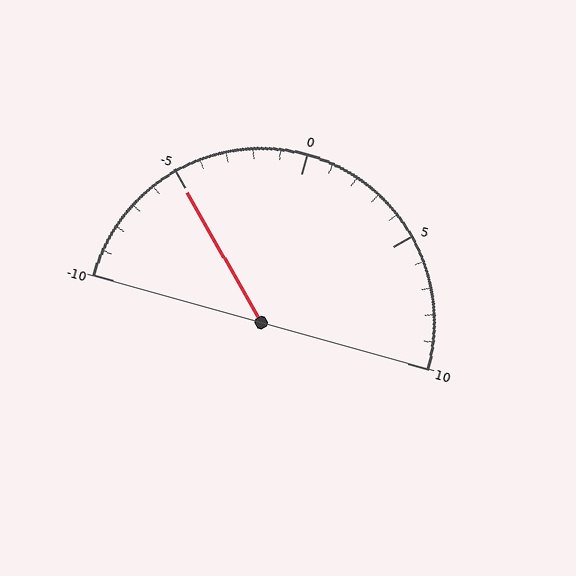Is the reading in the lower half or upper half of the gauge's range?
The reading is in the lower half of the range (-10 to 10).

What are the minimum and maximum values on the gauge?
The gauge ranges from -10 to 10.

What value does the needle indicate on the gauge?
The needle indicates approximately -5.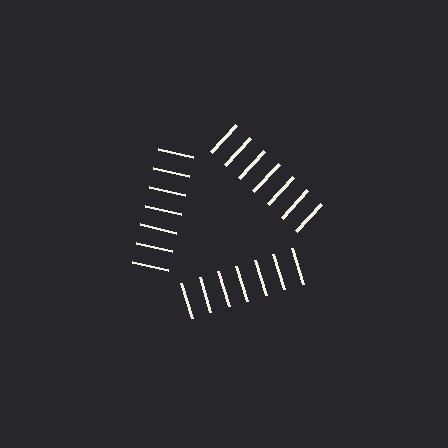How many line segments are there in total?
21 — 7 along each of the 3 edges.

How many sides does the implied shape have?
3 sides — the line-ends trace a triangle.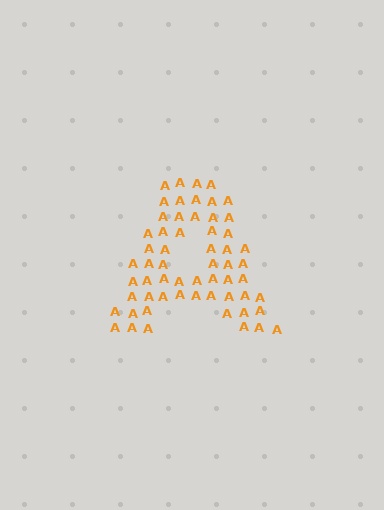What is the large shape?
The large shape is the letter A.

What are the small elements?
The small elements are letter A's.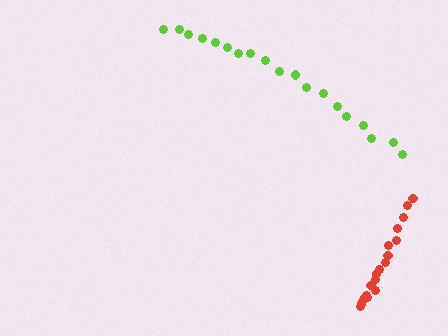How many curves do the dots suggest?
There are 2 distinct paths.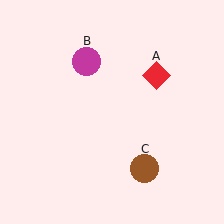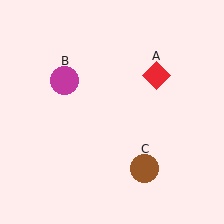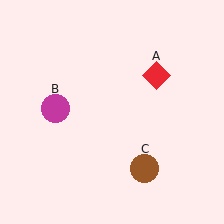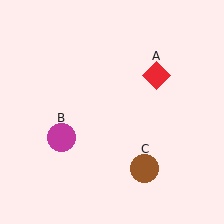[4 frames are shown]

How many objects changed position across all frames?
1 object changed position: magenta circle (object B).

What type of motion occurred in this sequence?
The magenta circle (object B) rotated counterclockwise around the center of the scene.